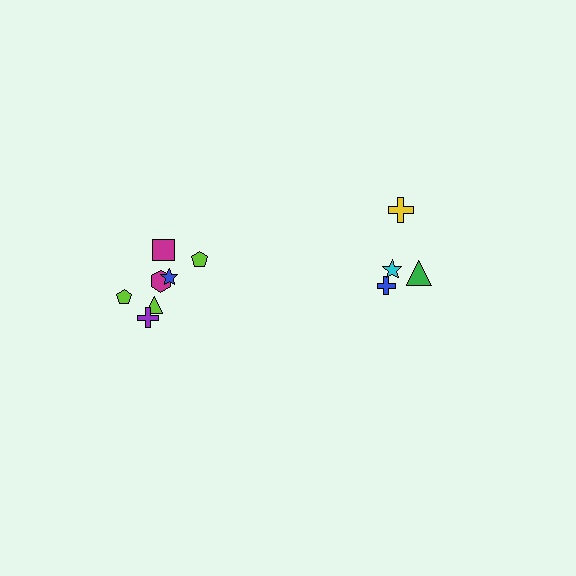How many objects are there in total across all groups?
There are 11 objects.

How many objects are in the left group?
There are 7 objects.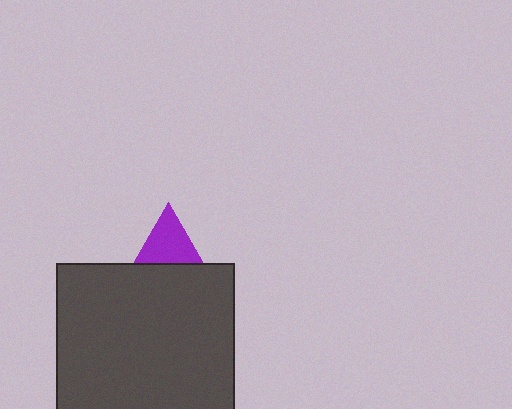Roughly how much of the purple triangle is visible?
About half of it is visible (roughly 50%).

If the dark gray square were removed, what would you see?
You would see the complete purple triangle.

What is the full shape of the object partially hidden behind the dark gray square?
The partially hidden object is a purple triangle.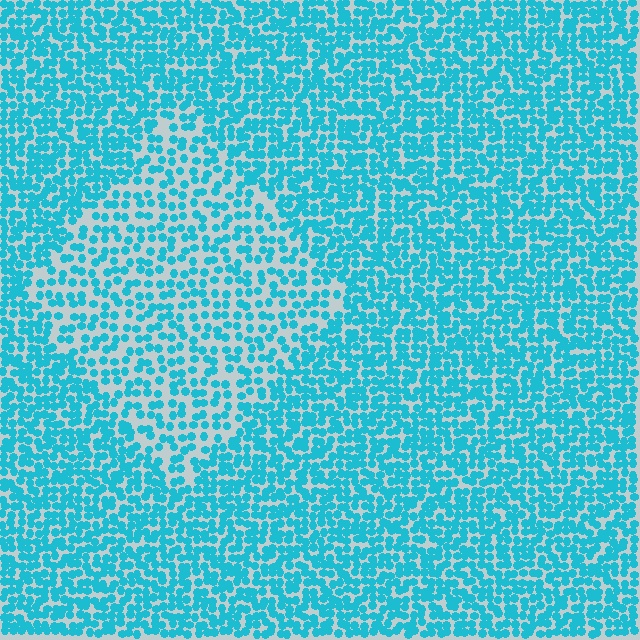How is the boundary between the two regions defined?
The boundary is defined by a change in element density (approximately 1.8x ratio). All elements are the same color, size, and shape.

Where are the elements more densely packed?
The elements are more densely packed outside the diamond boundary.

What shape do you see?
I see a diamond.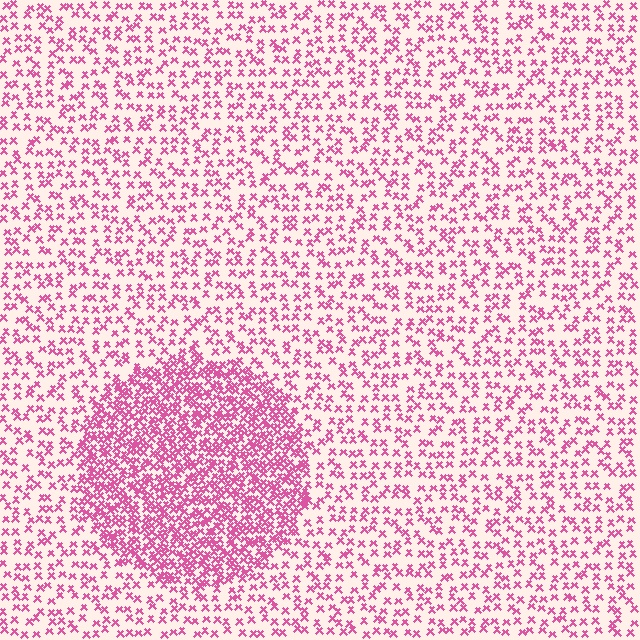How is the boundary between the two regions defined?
The boundary is defined by a change in element density (approximately 2.5x ratio). All elements are the same color, size, and shape.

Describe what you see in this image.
The image contains small pink elements arranged at two different densities. A circle-shaped region is visible where the elements are more densely packed than the surrounding area.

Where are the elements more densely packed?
The elements are more densely packed inside the circle boundary.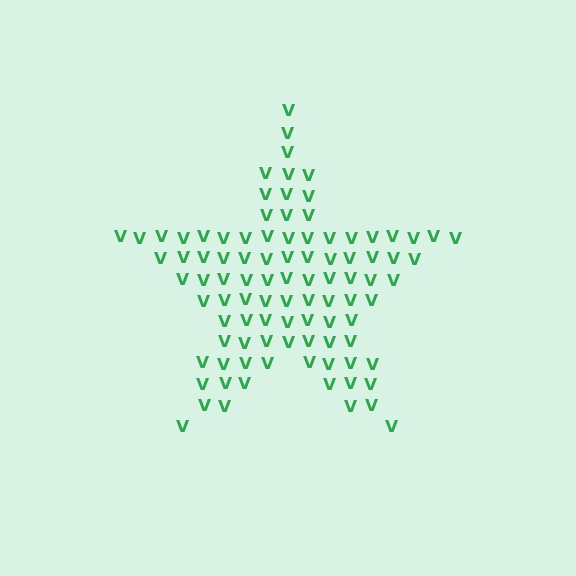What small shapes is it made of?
It is made of small letter V's.